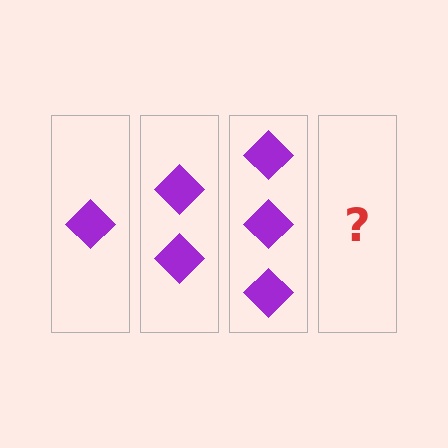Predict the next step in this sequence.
The next step is 4 diamonds.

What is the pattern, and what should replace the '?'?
The pattern is that each step adds one more diamond. The '?' should be 4 diamonds.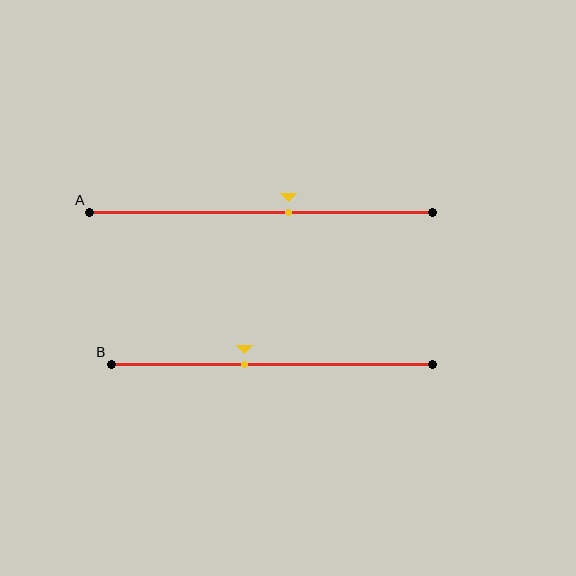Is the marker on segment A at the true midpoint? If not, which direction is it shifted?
No, the marker on segment A is shifted to the right by about 8% of the segment length.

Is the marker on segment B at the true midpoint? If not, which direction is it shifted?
No, the marker on segment B is shifted to the left by about 9% of the segment length.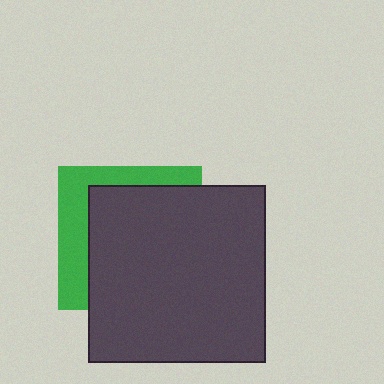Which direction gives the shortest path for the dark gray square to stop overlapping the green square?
Moving toward the lower-right gives the shortest separation.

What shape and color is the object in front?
The object in front is a dark gray square.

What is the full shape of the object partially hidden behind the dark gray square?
The partially hidden object is a green square.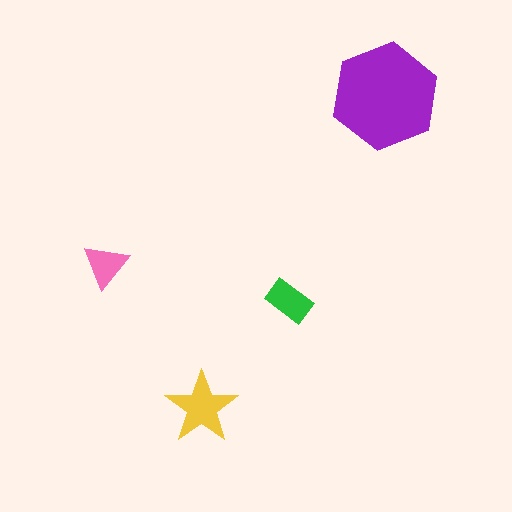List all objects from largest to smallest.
The purple hexagon, the yellow star, the green rectangle, the pink triangle.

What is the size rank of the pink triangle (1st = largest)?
4th.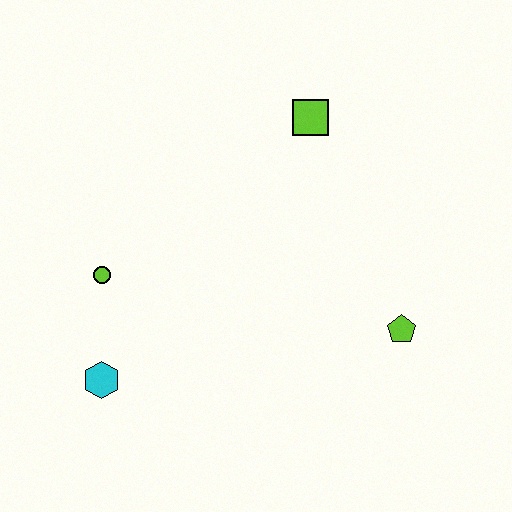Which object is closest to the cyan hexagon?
The lime circle is closest to the cyan hexagon.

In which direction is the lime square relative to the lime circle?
The lime square is to the right of the lime circle.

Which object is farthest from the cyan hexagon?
The lime square is farthest from the cyan hexagon.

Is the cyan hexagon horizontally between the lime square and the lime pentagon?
No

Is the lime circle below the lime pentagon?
No